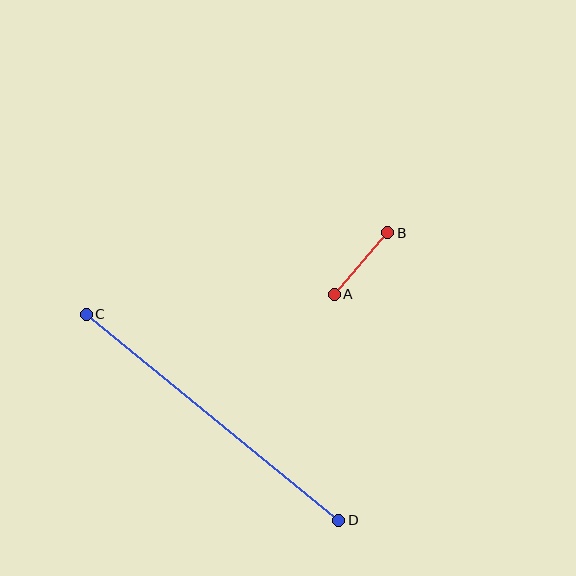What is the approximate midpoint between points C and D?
The midpoint is at approximately (213, 417) pixels.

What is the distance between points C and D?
The distance is approximately 326 pixels.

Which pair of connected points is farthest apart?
Points C and D are farthest apart.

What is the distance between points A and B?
The distance is approximately 81 pixels.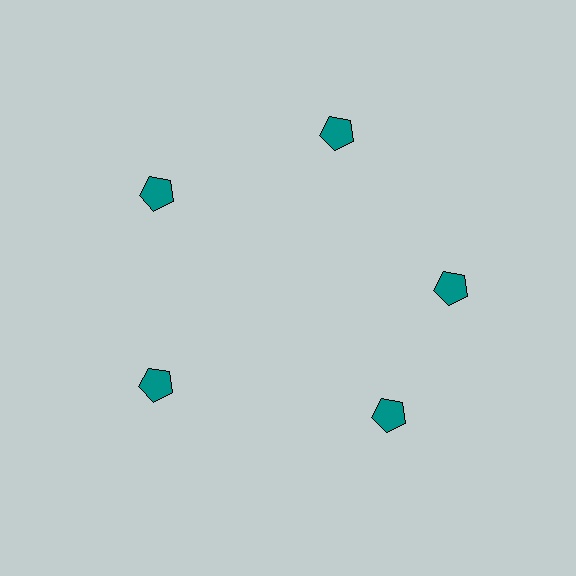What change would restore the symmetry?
The symmetry would be restored by rotating it back into even spacing with its neighbors so that all 5 pentagons sit at equal angles and equal distance from the center.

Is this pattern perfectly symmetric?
No. The 5 teal pentagons are arranged in a ring, but one element near the 5 o'clock position is rotated out of alignment along the ring, breaking the 5-fold rotational symmetry.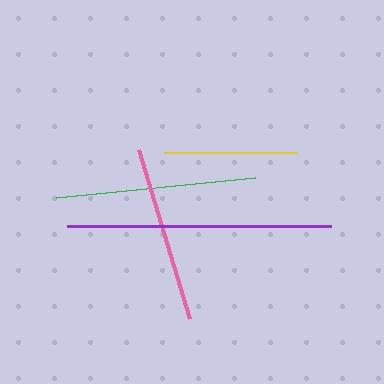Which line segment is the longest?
The purple line is the longest at approximately 265 pixels.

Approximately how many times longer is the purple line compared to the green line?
The purple line is approximately 1.3 times the length of the green line.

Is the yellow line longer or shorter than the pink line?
The pink line is longer than the yellow line.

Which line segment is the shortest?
The yellow line is the shortest at approximately 133 pixels.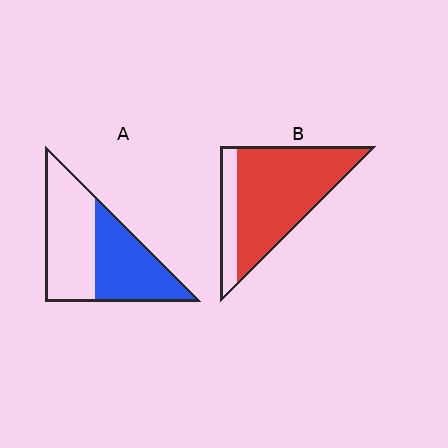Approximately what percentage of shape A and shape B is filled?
A is approximately 45% and B is approximately 80%.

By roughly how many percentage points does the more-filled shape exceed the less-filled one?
By roughly 35 percentage points (B over A).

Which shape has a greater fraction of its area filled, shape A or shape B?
Shape B.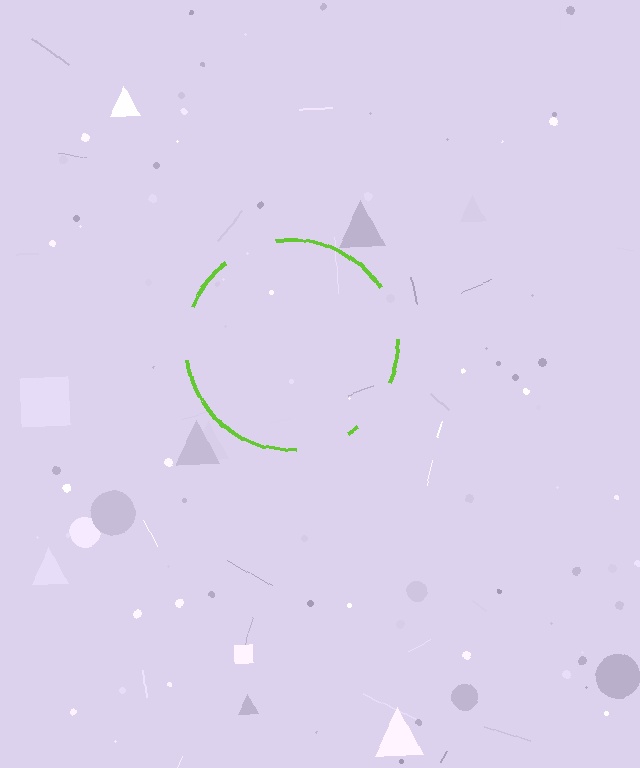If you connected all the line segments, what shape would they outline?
They would outline a circle.